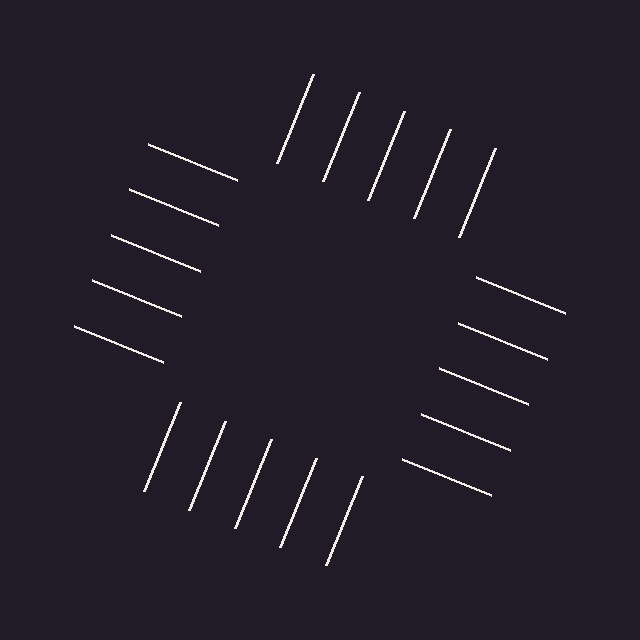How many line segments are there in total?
20 — 5 along each of the 4 edges.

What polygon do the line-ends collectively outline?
An illusory square — the line segments terminate on its edges but no continuous stroke is drawn.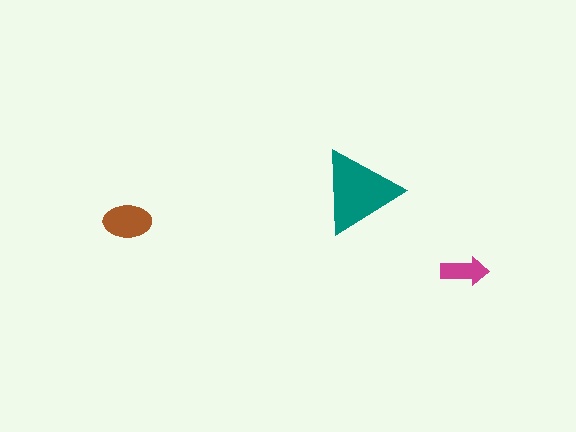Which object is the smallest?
The magenta arrow.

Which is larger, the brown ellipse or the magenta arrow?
The brown ellipse.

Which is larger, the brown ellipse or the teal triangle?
The teal triangle.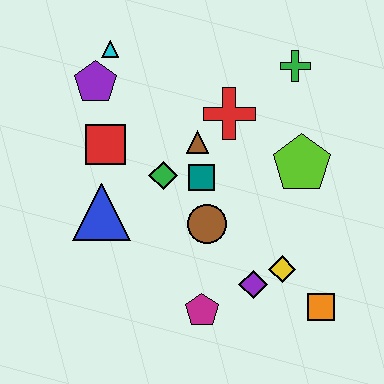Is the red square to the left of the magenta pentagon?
Yes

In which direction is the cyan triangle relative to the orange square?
The cyan triangle is above the orange square.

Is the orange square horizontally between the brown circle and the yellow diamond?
No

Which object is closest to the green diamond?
The teal square is closest to the green diamond.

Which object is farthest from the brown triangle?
The orange square is farthest from the brown triangle.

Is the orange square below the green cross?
Yes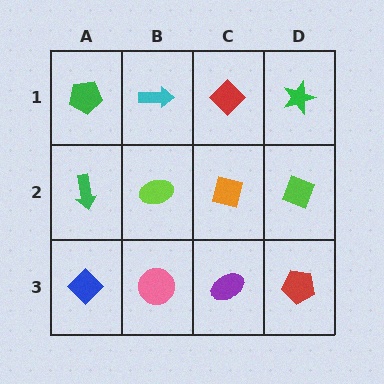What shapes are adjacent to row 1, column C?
An orange square (row 2, column C), a cyan arrow (row 1, column B), a green star (row 1, column D).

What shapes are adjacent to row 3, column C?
An orange square (row 2, column C), a pink circle (row 3, column B), a red pentagon (row 3, column D).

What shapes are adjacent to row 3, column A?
A green arrow (row 2, column A), a pink circle (row 3, column B).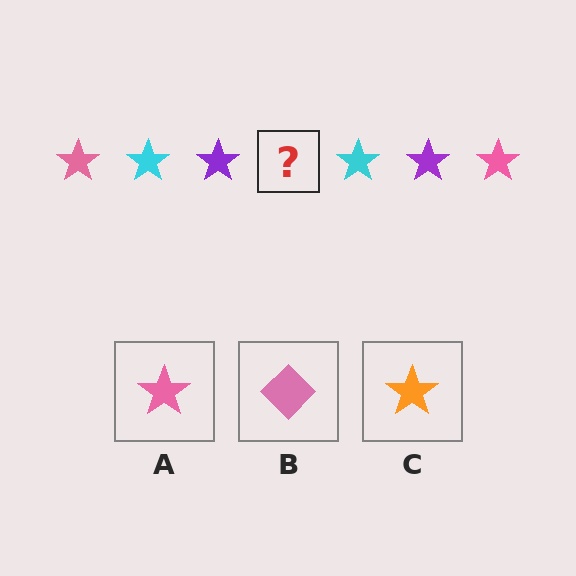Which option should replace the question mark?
Option A.